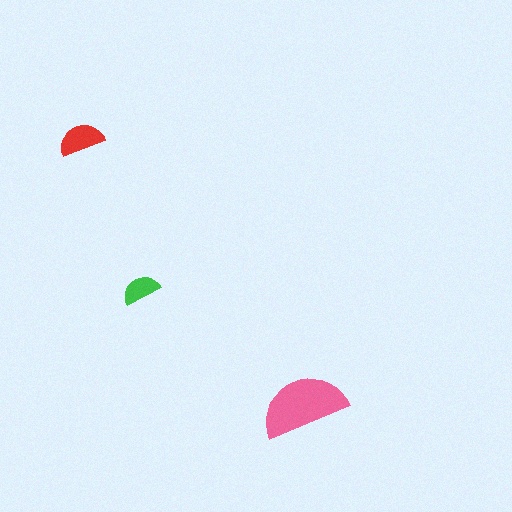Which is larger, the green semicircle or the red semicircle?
The red one.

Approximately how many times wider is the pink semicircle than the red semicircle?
About 2 times wider.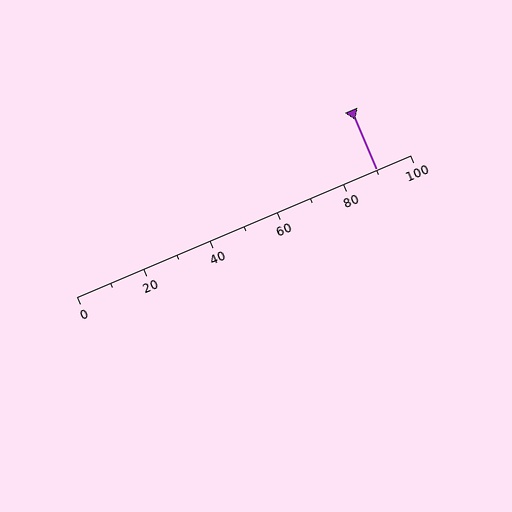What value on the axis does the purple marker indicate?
The marker indicates approximately 90.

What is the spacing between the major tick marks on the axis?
The major ticks are spaced 20 apart.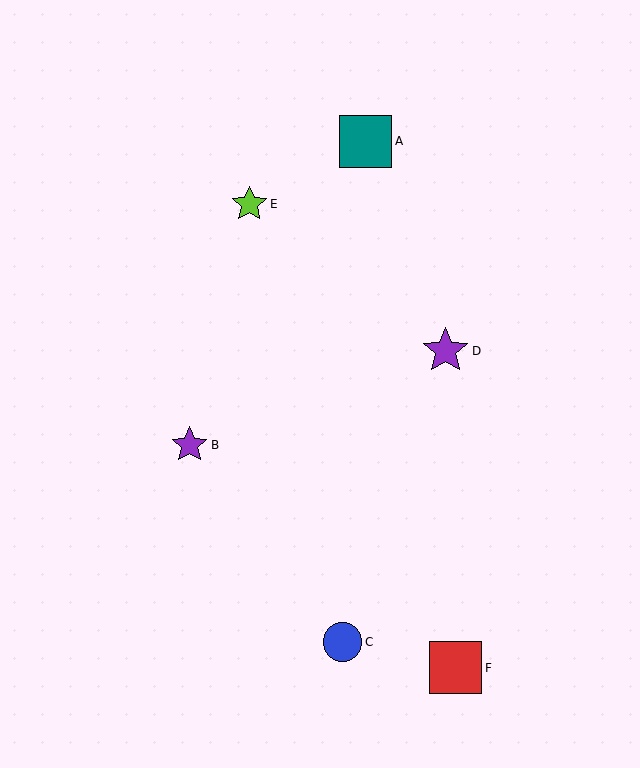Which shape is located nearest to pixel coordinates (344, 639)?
The blue circle (labeled C) at (342, 642) is nearest to that location.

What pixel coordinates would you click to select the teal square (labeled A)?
Click at (366, 141) to select the teal square A.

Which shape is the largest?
The teal square (labeled A) is the largest.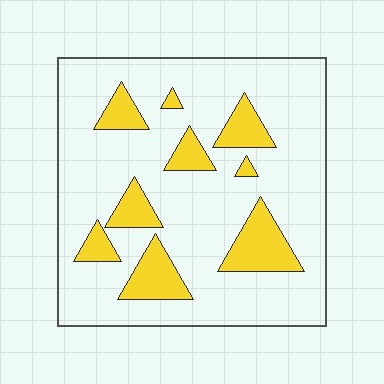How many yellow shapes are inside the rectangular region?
9.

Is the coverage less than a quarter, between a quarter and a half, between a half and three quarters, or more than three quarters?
Less than a quarter.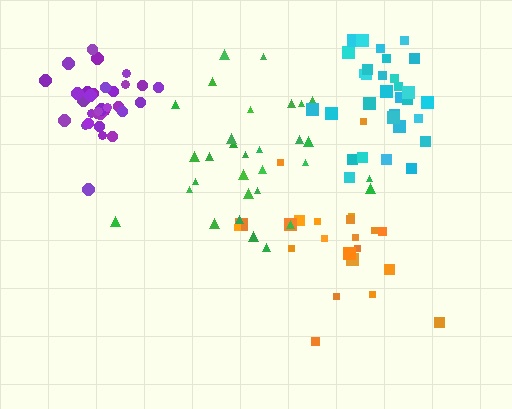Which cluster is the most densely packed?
Purple.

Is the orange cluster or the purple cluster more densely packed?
Purple.